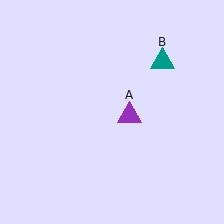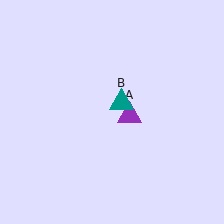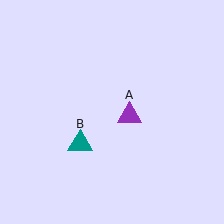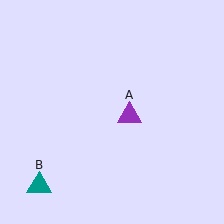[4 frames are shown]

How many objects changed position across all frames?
1 object changed position: teal triangle (object B).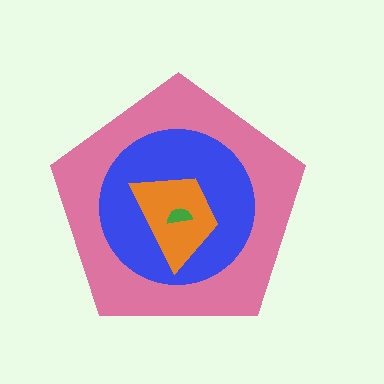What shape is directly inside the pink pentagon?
The blue circle.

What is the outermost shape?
The pink pentagon.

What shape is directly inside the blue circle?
The orange trapezoid.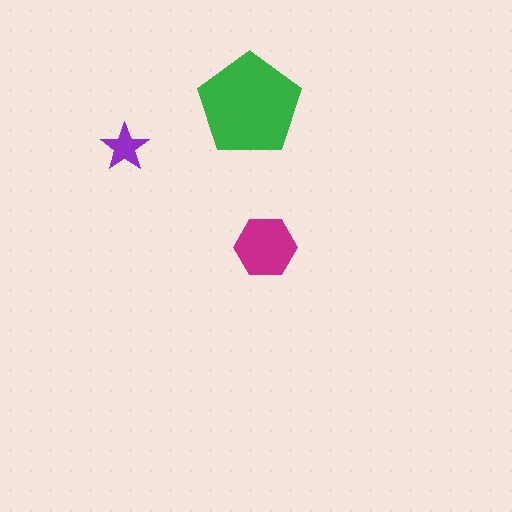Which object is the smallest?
The purple star.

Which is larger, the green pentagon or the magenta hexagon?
The green pentagon.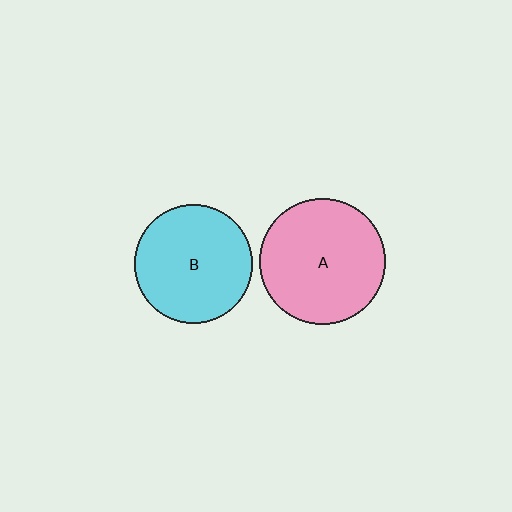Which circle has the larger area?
Circle A (pink).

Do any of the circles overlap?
No, none of the circles overlap.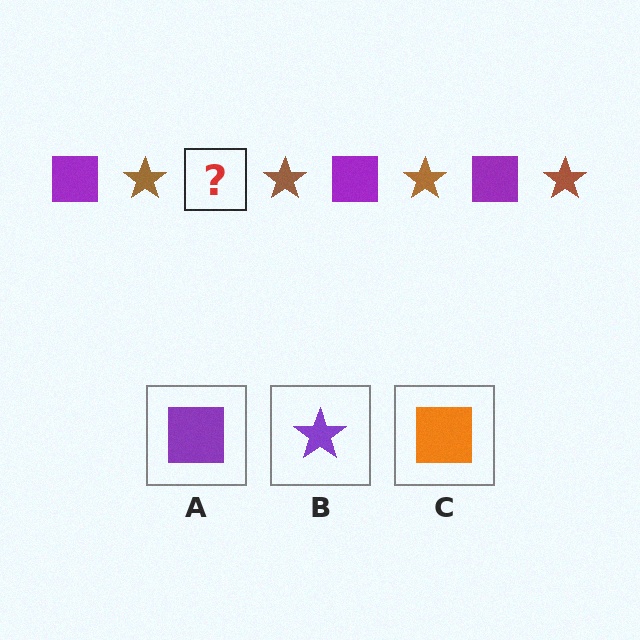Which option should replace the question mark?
Option A.